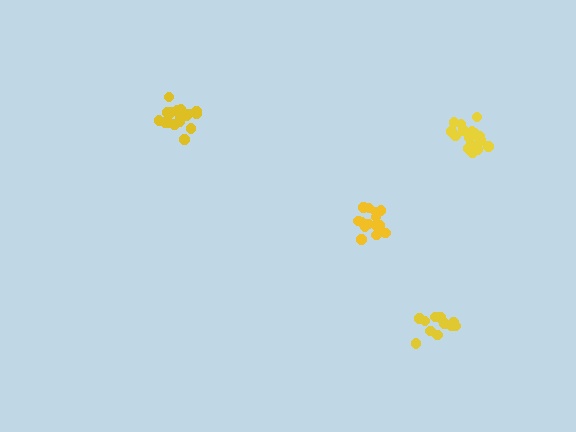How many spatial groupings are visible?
There are 4 spatial groupings.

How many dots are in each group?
Group 1: 17 dots, Group 2: 17 dots, Group 3: 11 dots, Group 4: 15 dots (60 total).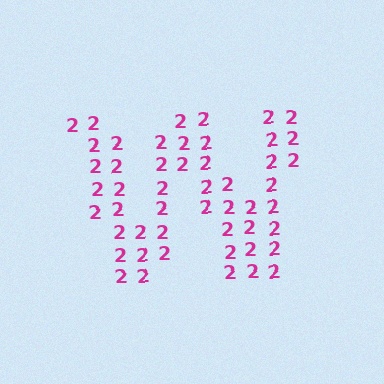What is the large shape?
The large shape is the letter W.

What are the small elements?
The small elements are digit 2's.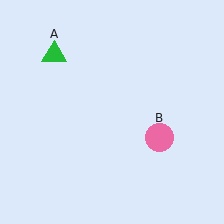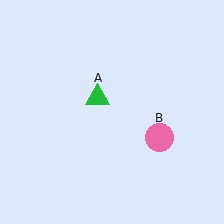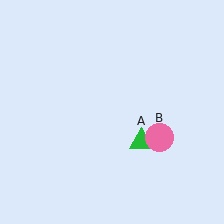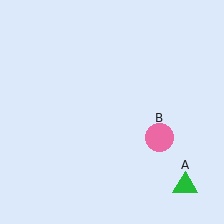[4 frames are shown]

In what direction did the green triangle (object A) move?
The green triangle (object A) moved down and to the right.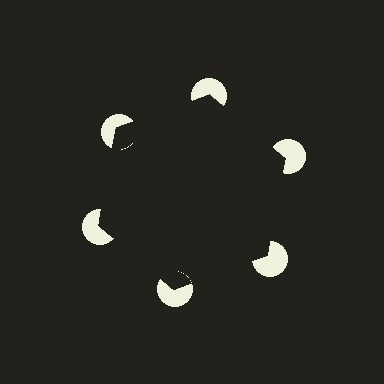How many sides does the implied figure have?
6 sides.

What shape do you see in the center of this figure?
An illusory hexagon — its edges are inferred from the aligned wedge cuts in the pac-man discs, not physically drawn.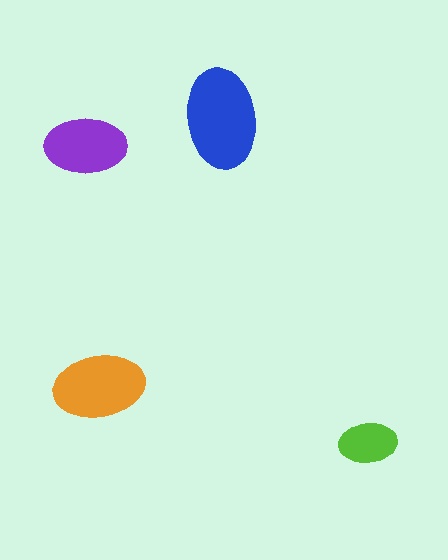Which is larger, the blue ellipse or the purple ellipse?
The blue one.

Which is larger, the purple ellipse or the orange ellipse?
The orange one.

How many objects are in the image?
There are 4 objects in the image.